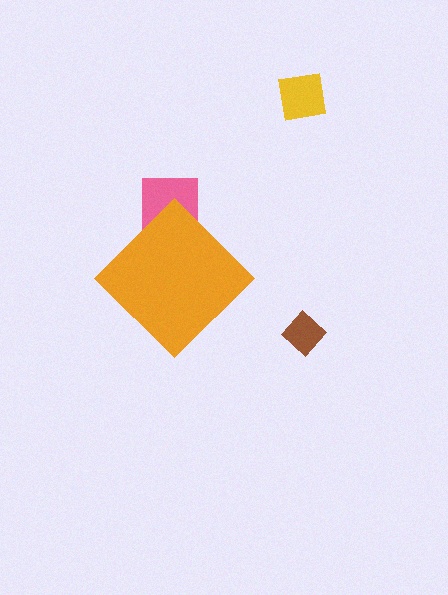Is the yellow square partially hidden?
No, the yellow square is fully visible.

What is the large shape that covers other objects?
An orange diamond.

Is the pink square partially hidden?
Yes, the pink square is partially hidden behind the orange diamond.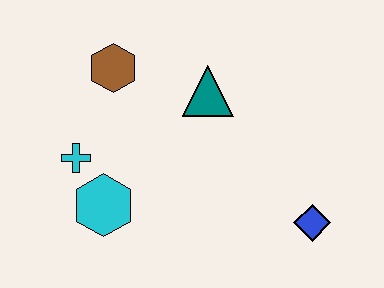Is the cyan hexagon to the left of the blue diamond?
Yes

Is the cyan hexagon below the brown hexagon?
Yes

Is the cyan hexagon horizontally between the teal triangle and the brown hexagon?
No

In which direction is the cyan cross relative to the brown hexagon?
The cyan cross is below the brown hexagon.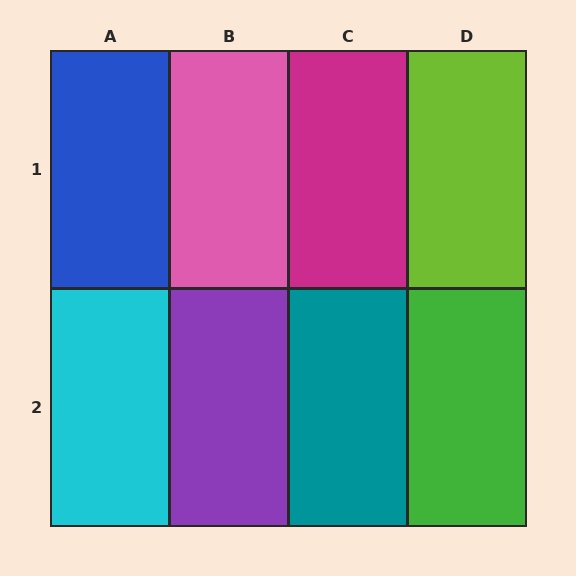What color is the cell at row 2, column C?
Teal.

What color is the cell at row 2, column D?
Green.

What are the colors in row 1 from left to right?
Blue, pink, magenta, lime.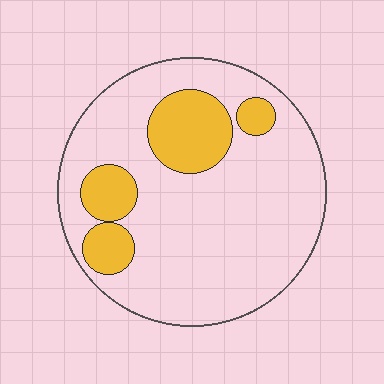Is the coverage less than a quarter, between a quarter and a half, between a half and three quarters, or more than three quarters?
Less than a quarter.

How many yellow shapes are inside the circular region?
4.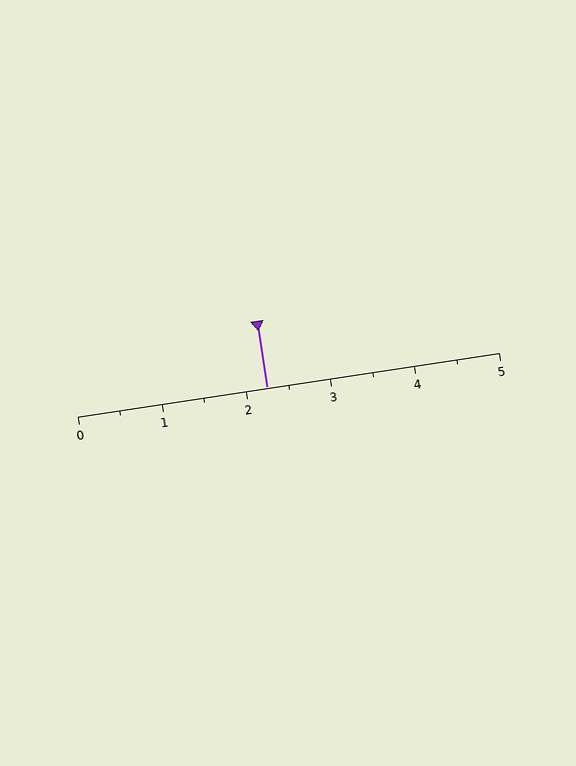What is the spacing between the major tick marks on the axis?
The major ticks are spaced 1 apart.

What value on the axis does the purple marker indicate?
The marker indicates approximately 2.2.